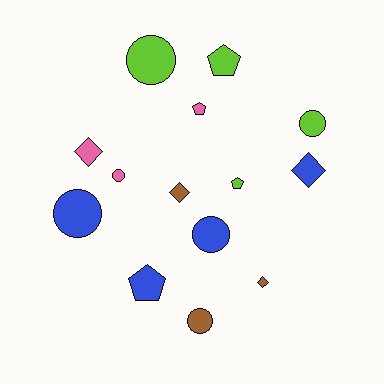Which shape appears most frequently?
Circle, with 6 objects.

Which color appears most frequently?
Lime, with 4 objects.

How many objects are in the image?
There are 14 objects.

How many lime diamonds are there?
There are no lime diamonds.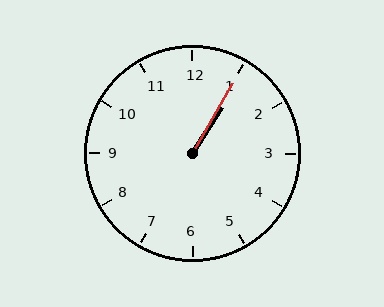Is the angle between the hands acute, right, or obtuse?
It is acute.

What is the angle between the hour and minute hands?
Approximately 2 degrees.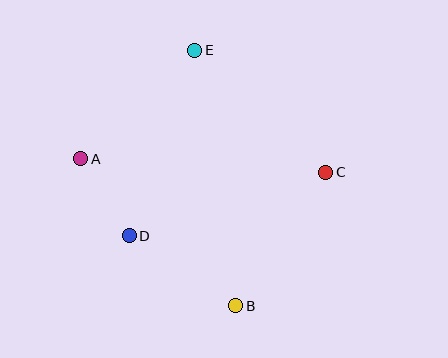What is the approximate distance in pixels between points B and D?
The distance between B and D is approximately 128 pixels.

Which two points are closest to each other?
Points A and D are closest to each other.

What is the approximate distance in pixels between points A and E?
The distance between A and E is approximately 157 pixels.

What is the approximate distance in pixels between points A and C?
The distance between A and C is approximately 245 pixels.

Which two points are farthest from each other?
Points B and E are farthest from each other.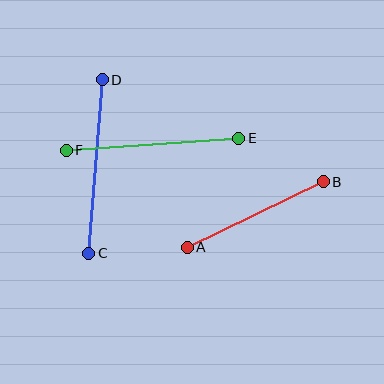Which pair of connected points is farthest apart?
Points C and D are farthest apart.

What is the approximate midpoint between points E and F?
The midpoint is at approximately (152, 144) pixels.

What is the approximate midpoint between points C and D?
The midpoint is at approximately (96, 167) pixels.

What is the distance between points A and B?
The distance is approximately 151 pixels.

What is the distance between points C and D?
The distance is approximately 174 pixels.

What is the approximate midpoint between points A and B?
The midpoint is at approximately (255, 214) pixels.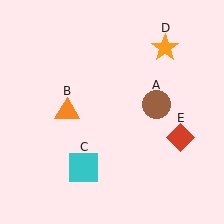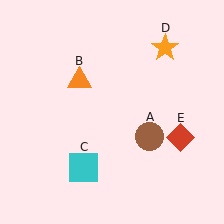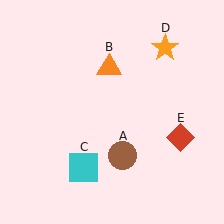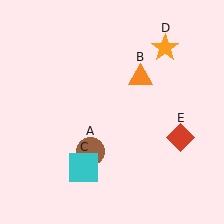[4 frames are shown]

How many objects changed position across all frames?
2 objects changed position: brown circle (object A), orange triangle (object B).